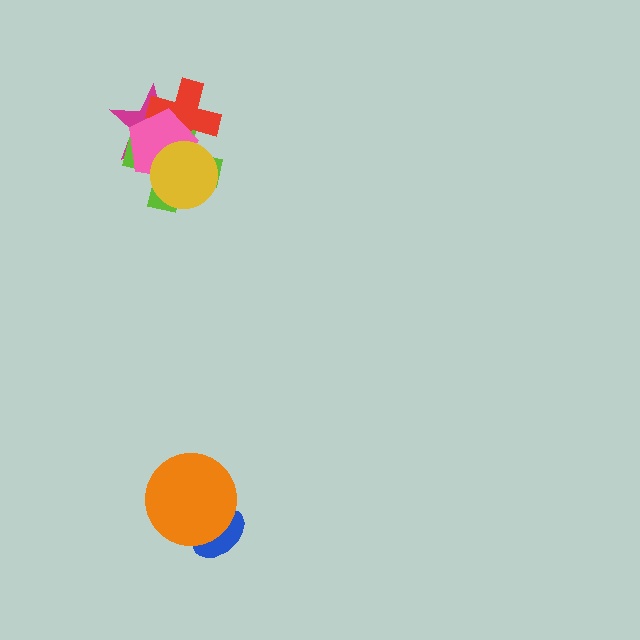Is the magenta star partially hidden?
Yes, it is partially covered by another shape.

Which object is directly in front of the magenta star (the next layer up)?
The lime cross is directly in front of the magenta star.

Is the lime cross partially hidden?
Yes, it is partially covered by another shape.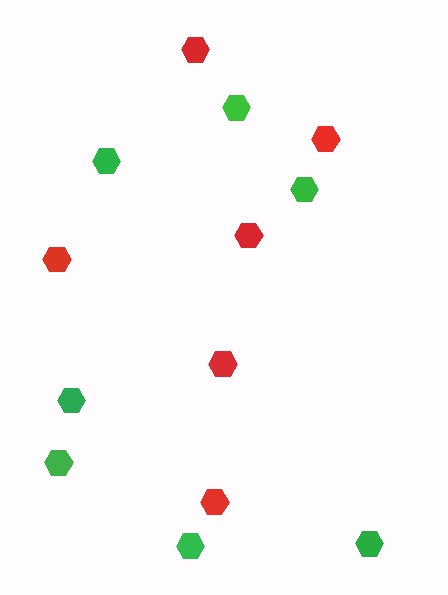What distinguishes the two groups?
There are 2 groups: one group of green hexagons (7) and one group of red hexagons (6).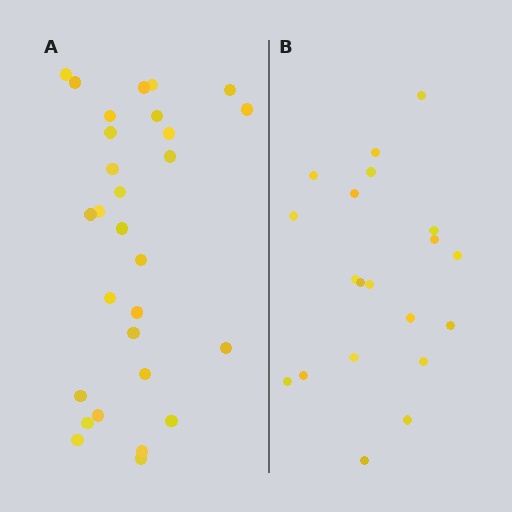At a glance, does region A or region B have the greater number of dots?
Region A (the left region) has more dots.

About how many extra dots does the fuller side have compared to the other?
Region A has roughly 8 or so more dots than region B.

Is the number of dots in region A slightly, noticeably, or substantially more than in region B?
Region A has substantially more. The ratio is roughly 1.4 to 1.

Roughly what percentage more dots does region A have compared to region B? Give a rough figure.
About 45% more.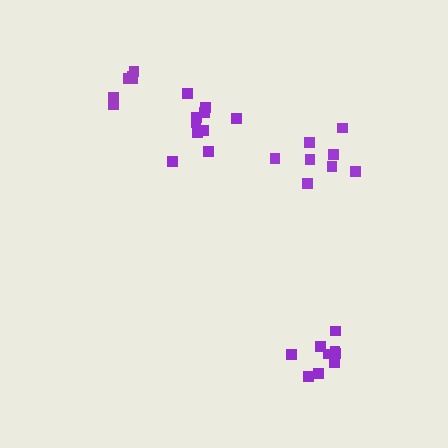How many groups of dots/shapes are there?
There are 4 groups.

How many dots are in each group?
Group 1: 6 dots, Group 2: 9 dots, Group 3: 10 dots, Group 4: 8 dots (33 total).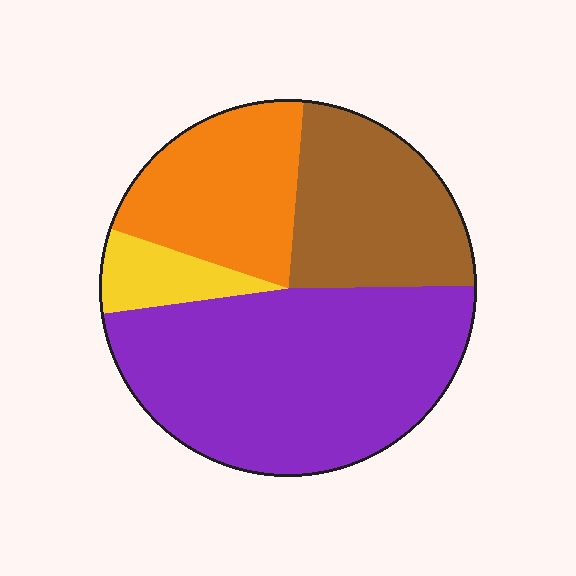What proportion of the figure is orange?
Orange covers about 20% of the figure.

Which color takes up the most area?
Purple, at roughly 50%.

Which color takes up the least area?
Yellow, at roughly 5%.